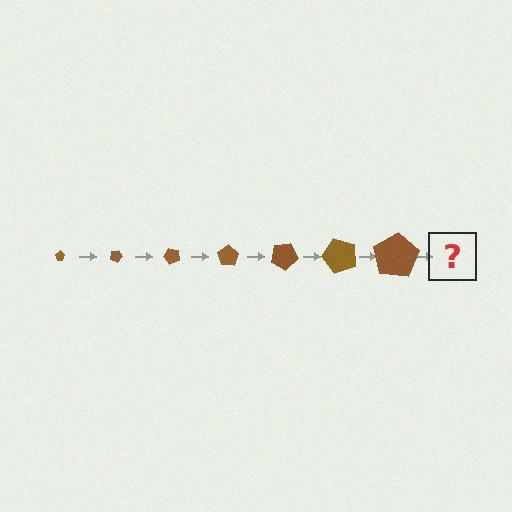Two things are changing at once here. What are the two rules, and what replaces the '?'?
The two rules are that the pentagon grows larger each step and it rotates 25 degrees each step. The '?' should be a pentagon, larger than the previous one and rotated 175 degrees from the start.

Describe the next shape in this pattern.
It should be a pentagon, larger than the previous one and rotated 175 degrees from the start.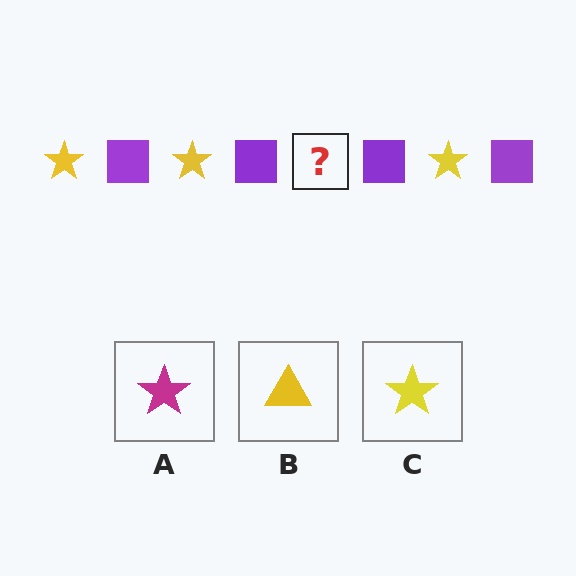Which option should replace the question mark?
Option C.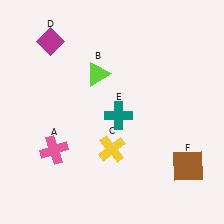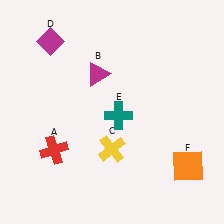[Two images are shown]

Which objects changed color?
A changed from pink to red. B changed from lime to magenta. F changed from brown to orange.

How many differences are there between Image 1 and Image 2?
There are 3 differences between the two images.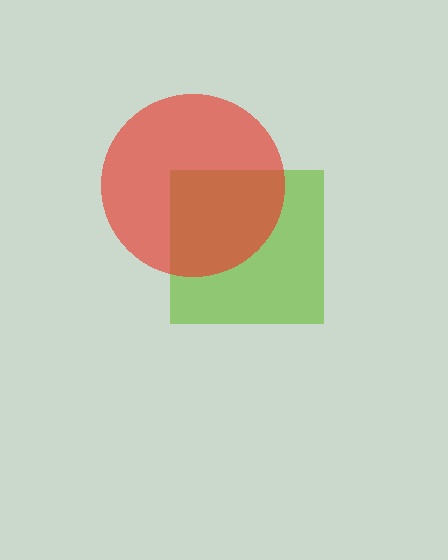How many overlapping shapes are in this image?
There are 2 overlapping shapes in the image.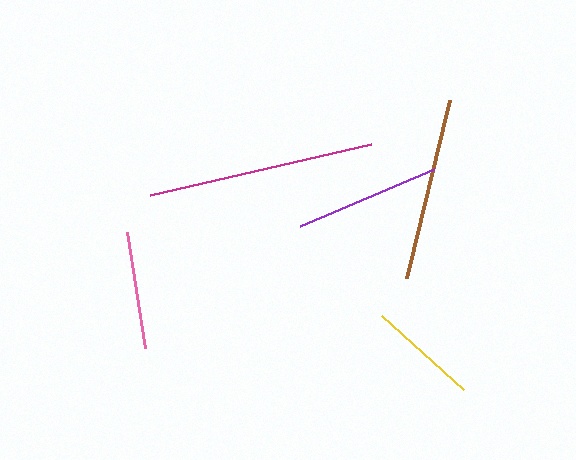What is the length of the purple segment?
The purple segment is approximately 146 pixels long.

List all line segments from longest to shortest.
From longest to shortest: magenta, brown, purple, pink, yellow.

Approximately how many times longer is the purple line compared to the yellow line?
The purple line is approximately 1.3 times the length of the yellow line.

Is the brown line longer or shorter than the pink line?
The brown line is longer than the pink line.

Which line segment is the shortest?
The yellow line is the shortest at approximately 111 pixels.